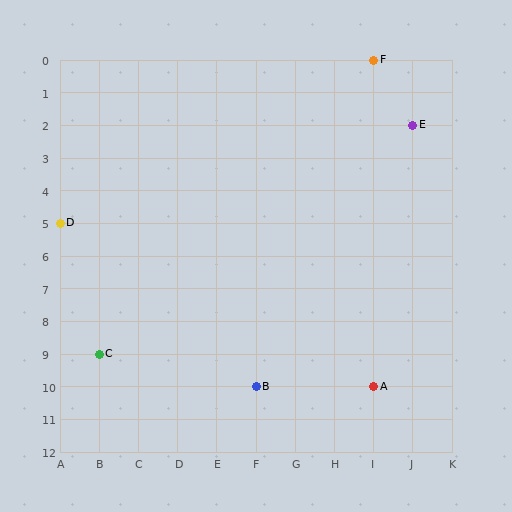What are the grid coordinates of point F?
Point F is at grid coordinates (I, 0).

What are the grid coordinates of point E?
Point E is at grid coordinates (J, 2).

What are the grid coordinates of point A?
Point A is at grid coordinates (I, 10).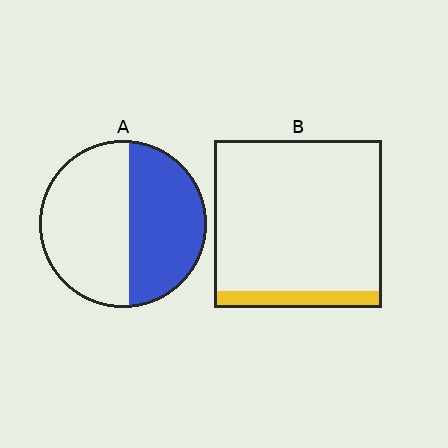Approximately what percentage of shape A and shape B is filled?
A is approximately 45% and B is approximately 10%.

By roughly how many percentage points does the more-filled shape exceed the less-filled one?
By roughly 35 percentage points (A over B).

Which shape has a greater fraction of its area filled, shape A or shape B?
Shape A.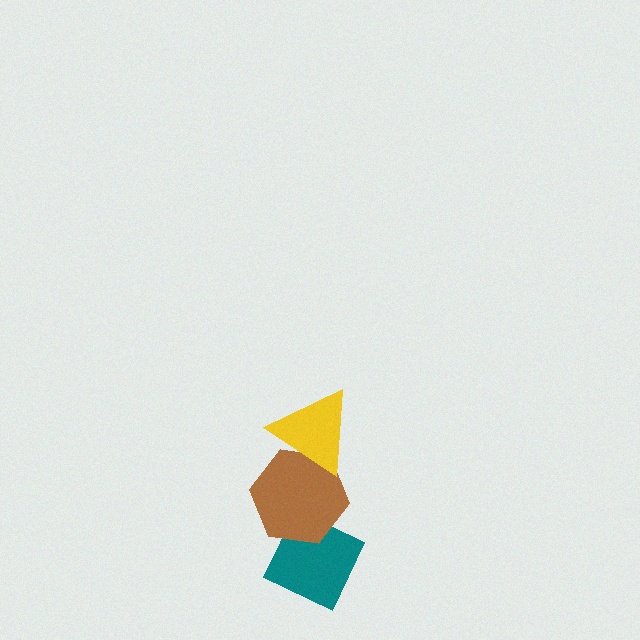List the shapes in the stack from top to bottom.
From top to bottom: the yellow triangle, the brown hexagon, the teal diamond.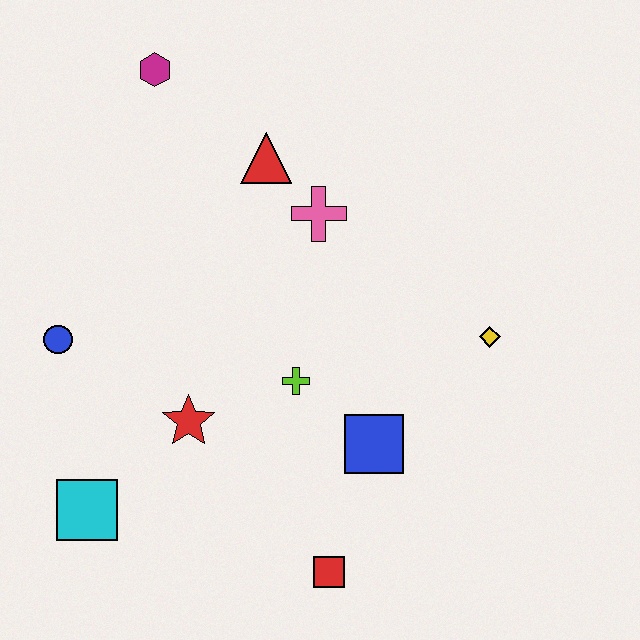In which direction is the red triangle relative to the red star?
The red triangle is above the red star.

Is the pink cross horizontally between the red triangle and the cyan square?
No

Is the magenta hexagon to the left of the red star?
Yes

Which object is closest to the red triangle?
The pink cross is closest to the red triangle.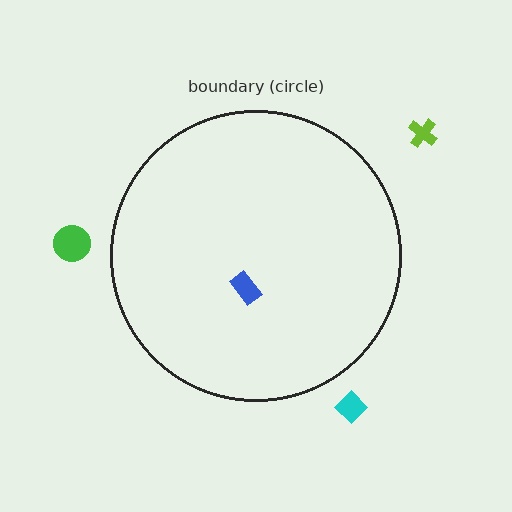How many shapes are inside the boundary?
1 inside, 3 outside.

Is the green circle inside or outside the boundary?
Outside.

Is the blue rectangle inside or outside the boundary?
Inside.